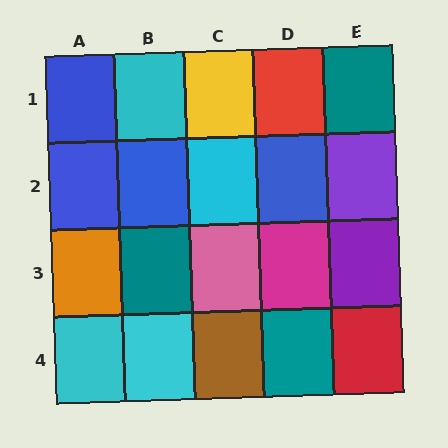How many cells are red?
2 cells are red.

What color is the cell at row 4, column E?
Red.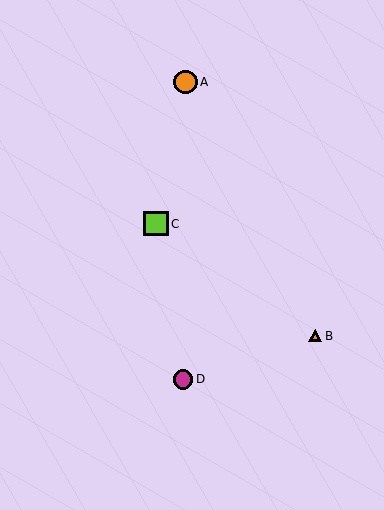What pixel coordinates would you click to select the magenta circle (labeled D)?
Click at (183, 379) to select the magenta circle D.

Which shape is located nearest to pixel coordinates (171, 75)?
The orange circle (labeled A) at (185, 82) is nearest to that location.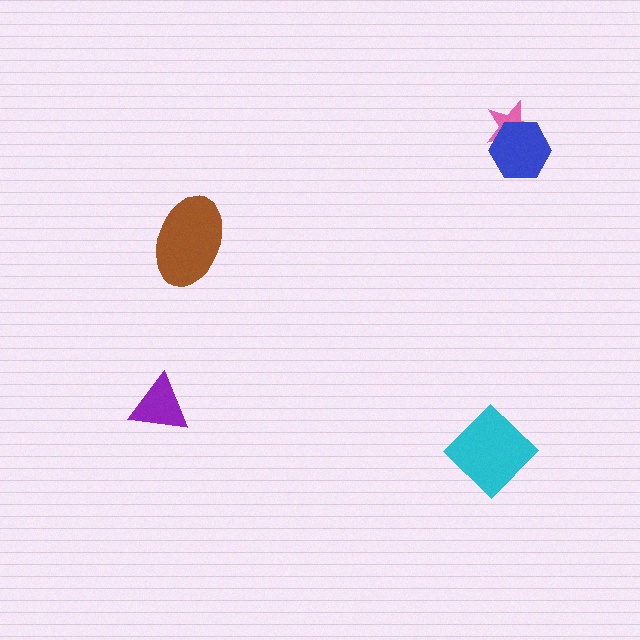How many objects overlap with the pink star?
1 object overlaps with the pink star.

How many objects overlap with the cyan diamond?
0 objects overlap with the cyan diamond.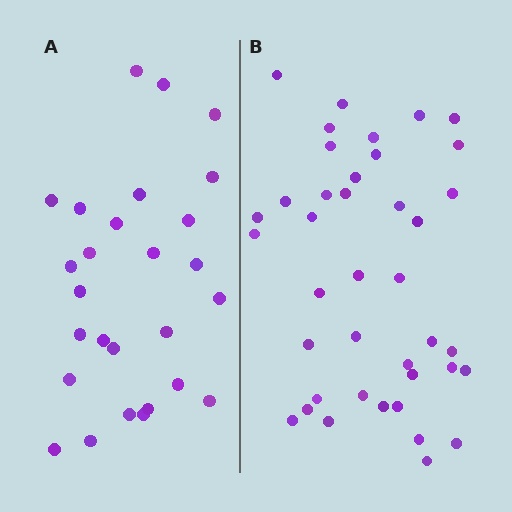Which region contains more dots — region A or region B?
Region B (the right region) has more dots.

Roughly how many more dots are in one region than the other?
Region B has approximately 15 more dots than region A.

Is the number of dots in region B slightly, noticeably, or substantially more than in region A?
Region B has substantially more. The ratio is roughly 1.5 to 1.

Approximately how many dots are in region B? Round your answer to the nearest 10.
About 40 dots.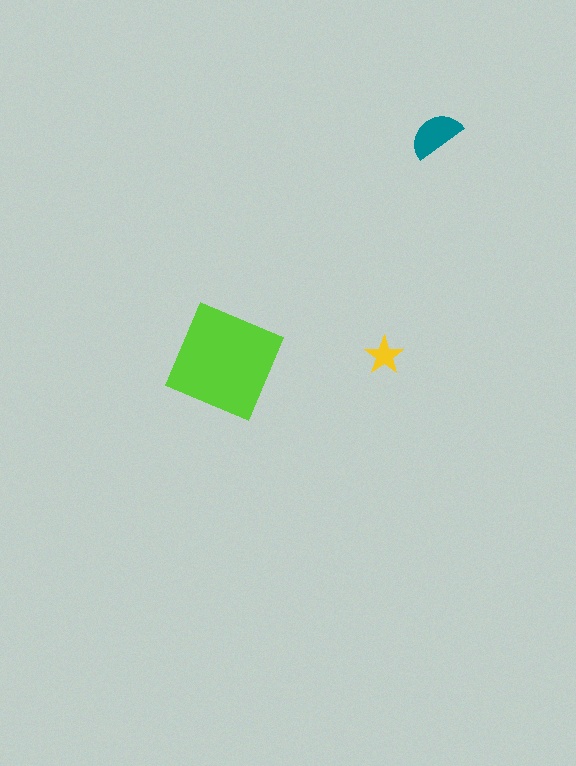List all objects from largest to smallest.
The lime diamond, the teal semicircle, the yellow star.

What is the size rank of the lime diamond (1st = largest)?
1st.